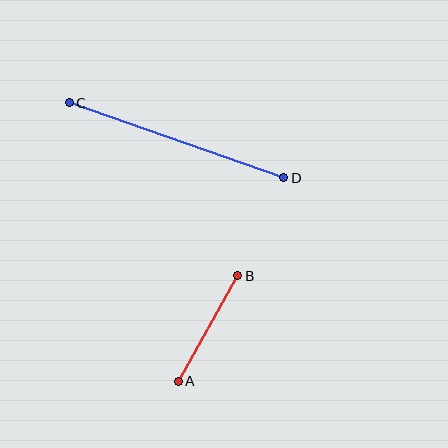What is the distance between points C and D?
The distance is approximately 228 pixels.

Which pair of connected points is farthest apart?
Points C and D are farthest apart.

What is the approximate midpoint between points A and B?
The midpoint is at approximately (208, 329) pixels.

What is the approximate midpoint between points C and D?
The midpoint is at approximately (176, 140) pixels.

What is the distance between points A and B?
The distance is approximately 121 pixels.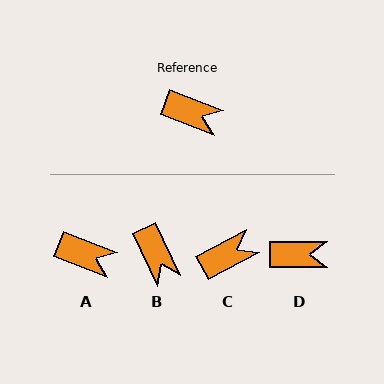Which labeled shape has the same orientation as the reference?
A.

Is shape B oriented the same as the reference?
No, it is off by about 43 degrees.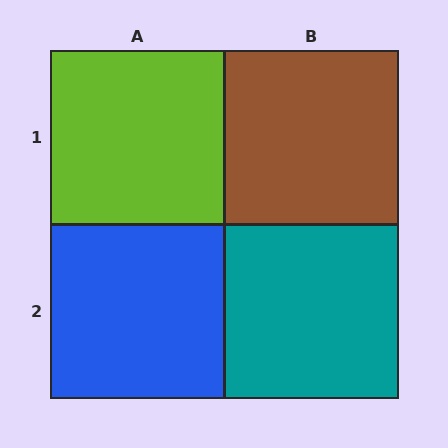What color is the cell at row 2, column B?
Teal.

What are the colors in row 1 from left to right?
Lime, brown.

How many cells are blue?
1 cell is blue.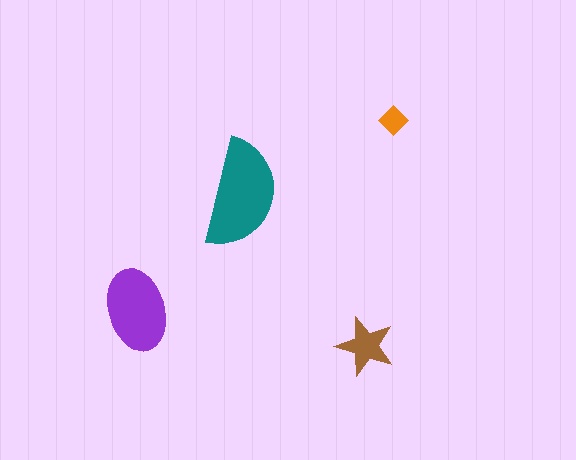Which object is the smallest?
The orange diamond.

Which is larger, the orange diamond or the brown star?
The brown star.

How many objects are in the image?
There are 4 objects in the image.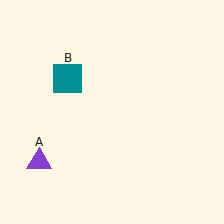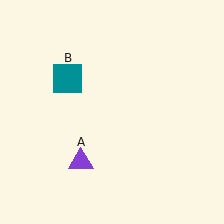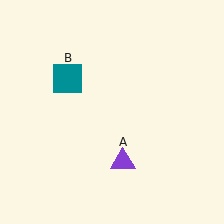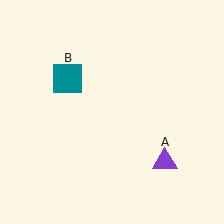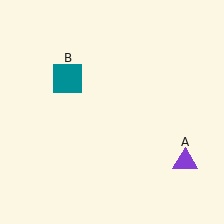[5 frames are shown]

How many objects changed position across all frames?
1 object changed position: purple triangle (object A).